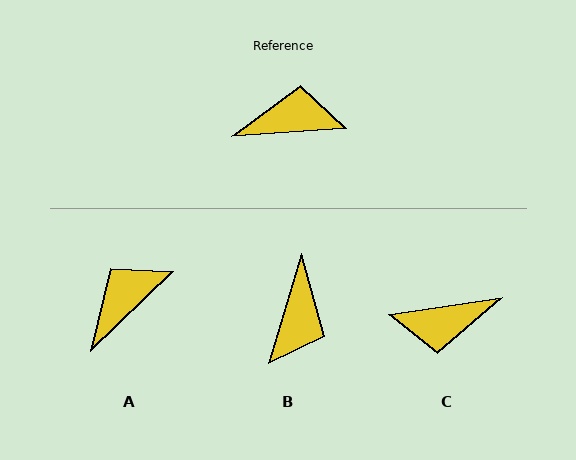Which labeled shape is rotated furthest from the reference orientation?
C, about 176 degrees away.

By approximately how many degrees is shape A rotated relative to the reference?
Approximately 40 degrees counter-clockwise.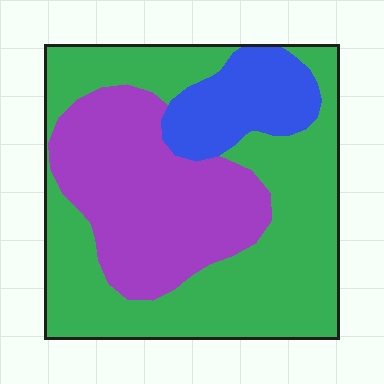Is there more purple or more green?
Green.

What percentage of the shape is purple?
Purple covers around 35% of the shape.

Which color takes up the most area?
Green, at roughly 55%.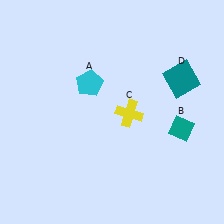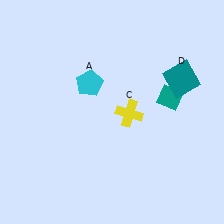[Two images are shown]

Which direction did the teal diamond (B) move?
The teal diamond (B) moved up.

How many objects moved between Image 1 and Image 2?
1 object moved between the two images.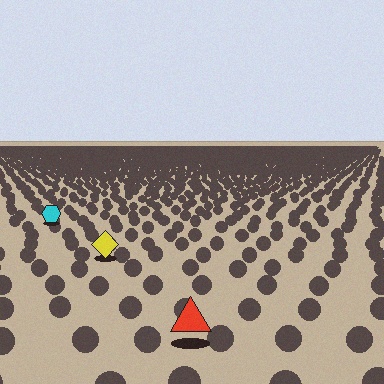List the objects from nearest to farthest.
From nearest to farthest: the red triangle, the yellow diamond, the cyan hexagon.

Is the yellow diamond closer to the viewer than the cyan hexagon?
Yes. The yellow diamond is closer — you can tell from the texture gradient: the ground texture is coarser near it.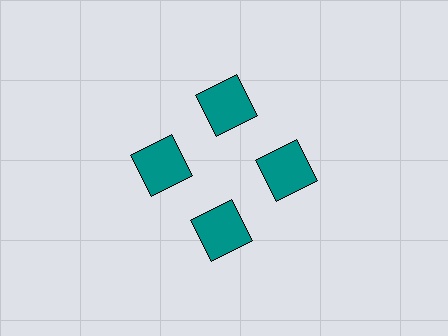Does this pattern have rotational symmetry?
Yes, this pattern has 4-fold rotational symmetry. It looks the same after rotating 90 degrees around the center.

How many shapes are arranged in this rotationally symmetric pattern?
There are 4 shapes, arranged in 4 groups of 1.